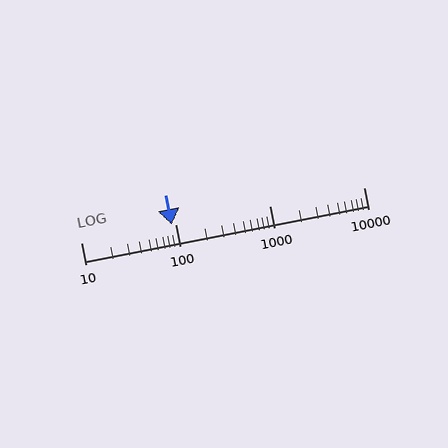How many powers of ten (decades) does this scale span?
The scale spans 3 decades, from 10 to 10000.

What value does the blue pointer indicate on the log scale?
The pointer indicates approximately 91.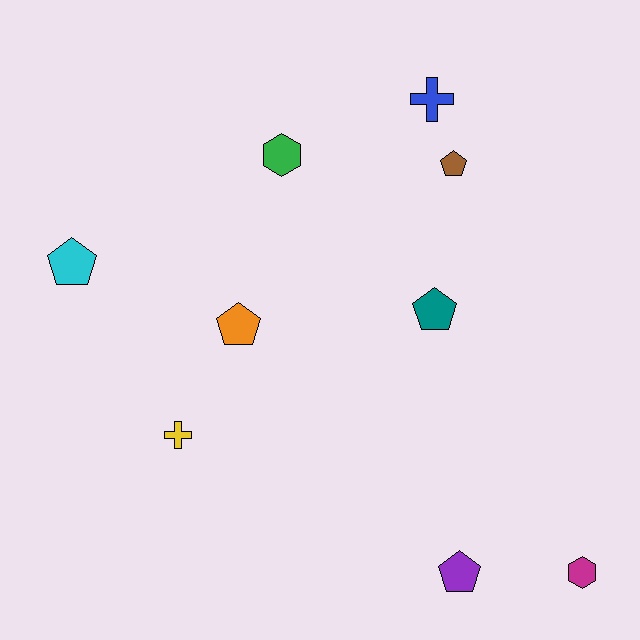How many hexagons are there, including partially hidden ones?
There are 2 hexagons.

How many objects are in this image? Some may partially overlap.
There are 9 objects.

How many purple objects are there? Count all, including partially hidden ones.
There is 1 purple object.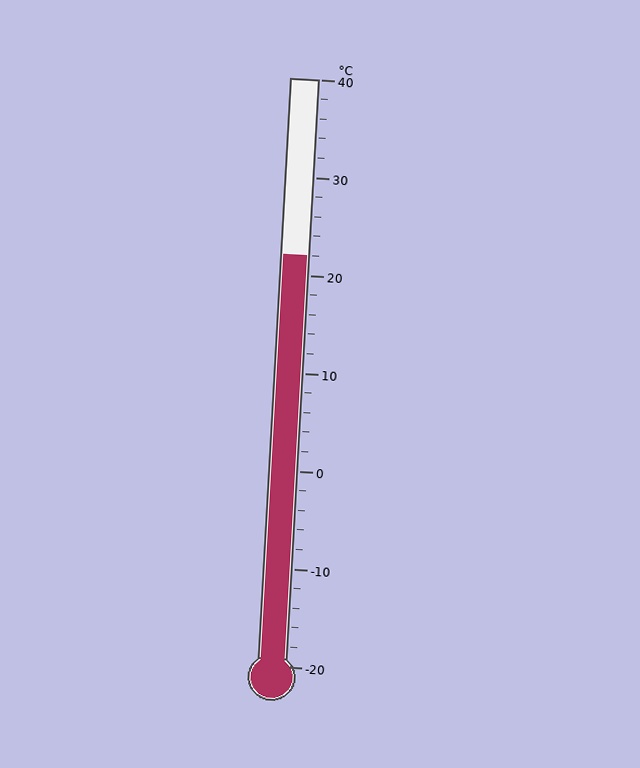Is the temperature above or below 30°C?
The temperature is below 30°C.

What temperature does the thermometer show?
The thermometer shows approximately 22°C.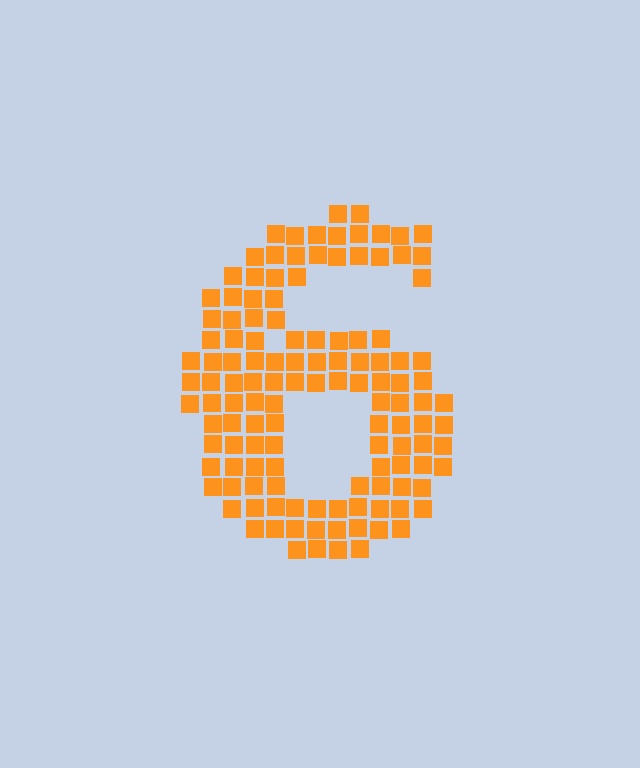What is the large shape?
The large shape is the digit 6.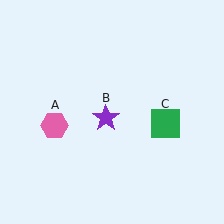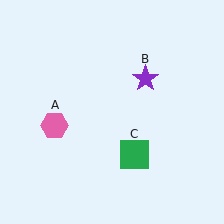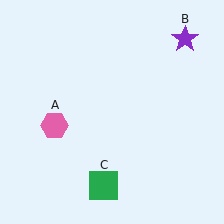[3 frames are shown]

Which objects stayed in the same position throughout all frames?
Pink hexagon (object A) remained stationary.